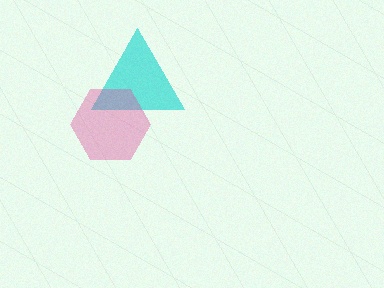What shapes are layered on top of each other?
The layered shapes are: a cyan triangle, a pink hexagon.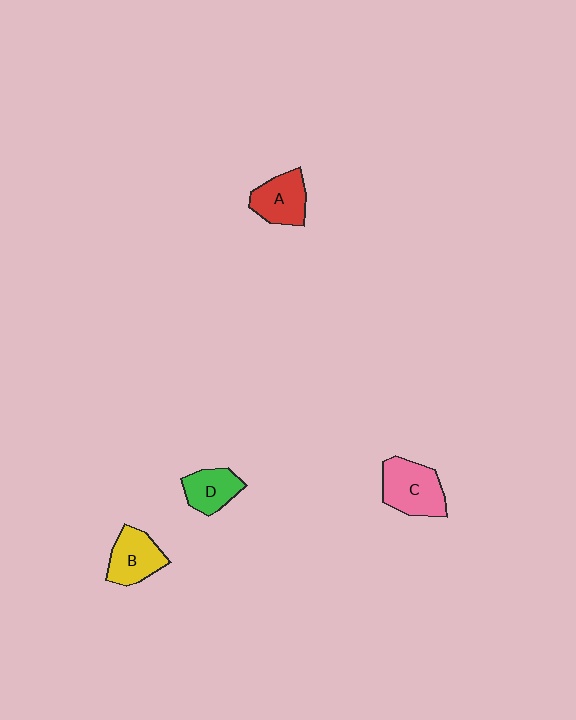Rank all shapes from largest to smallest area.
From largest to smallest: C (pink), B (yellow), A (red), D (green).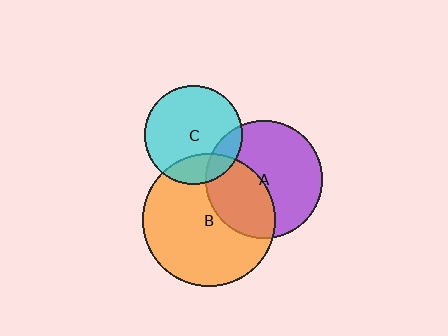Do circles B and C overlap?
Yes.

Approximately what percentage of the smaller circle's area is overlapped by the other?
Approximately 20%.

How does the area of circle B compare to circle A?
Approximately 1.3 times.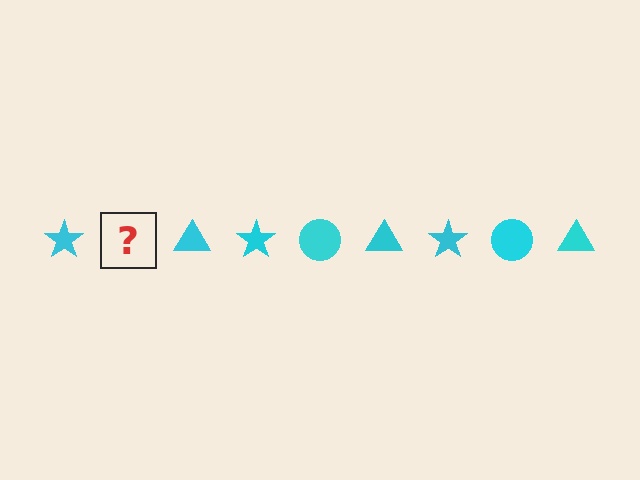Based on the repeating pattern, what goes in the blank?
The blank should be a cyan circle.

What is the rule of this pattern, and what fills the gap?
The rule is that the pattern cycles through star, circle, triangle shapes in cyan. The gap should be filled with a cyan circle.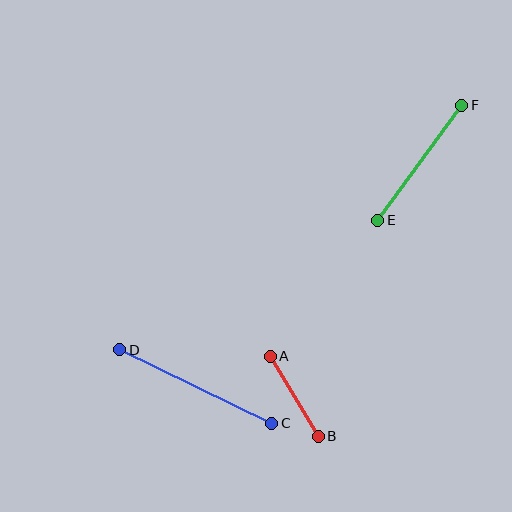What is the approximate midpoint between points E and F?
The midpoint is at approximately (420, 163) pixels.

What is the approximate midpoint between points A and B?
The midpoint is at approximately (294, 396) pixels.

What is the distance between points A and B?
The distance is approximately 93 pixels.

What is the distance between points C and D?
The distance is approximately 169 pixels.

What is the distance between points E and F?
The distance is approximately 142 pixels.